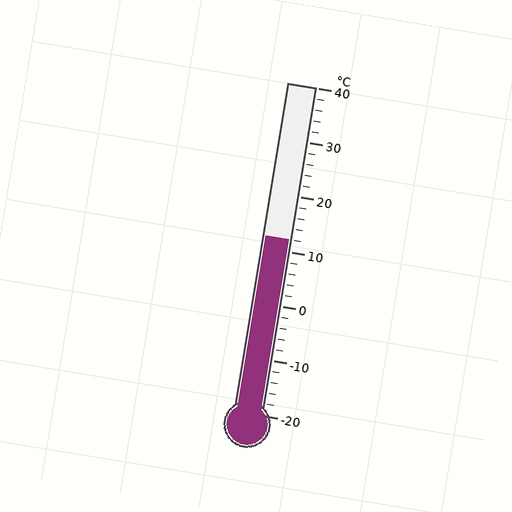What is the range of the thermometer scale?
The thermometer scale ranges from -20°C to 40°C.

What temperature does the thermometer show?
The thermometer shows approximately 12°C.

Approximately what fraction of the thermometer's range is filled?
The thermometer is filled to approximately 55% of its range.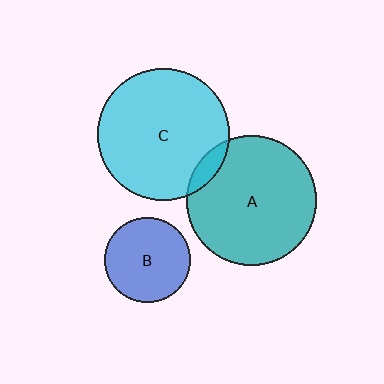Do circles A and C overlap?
Yes.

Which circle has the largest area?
Circle C (cyan).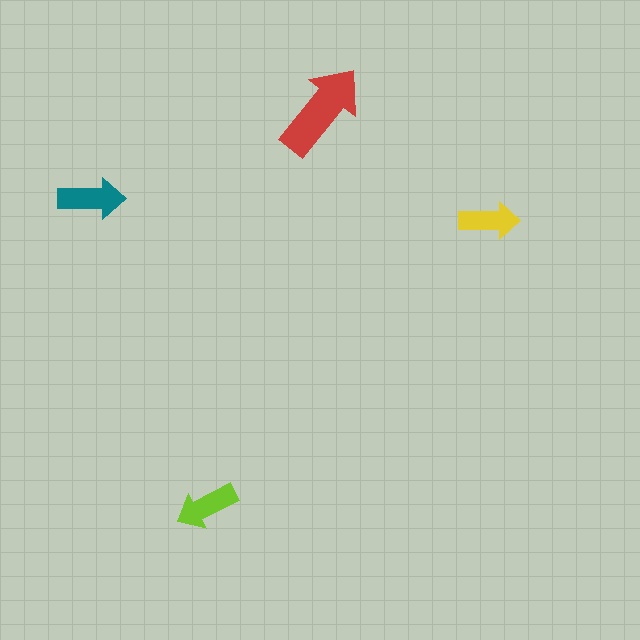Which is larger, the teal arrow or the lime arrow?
The teal one.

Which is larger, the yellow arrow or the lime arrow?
The lime one.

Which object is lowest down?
The lime arrow is bottommost.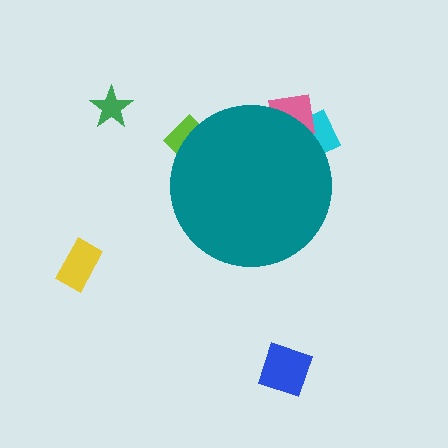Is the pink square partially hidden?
Yes, the pink square is partially hidden behind the teal circle.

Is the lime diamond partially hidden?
Yes, the lime diamond is partially hidden behind the teal circle.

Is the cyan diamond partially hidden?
Yes, the cyan diamond is partially hidden behind the teal circle.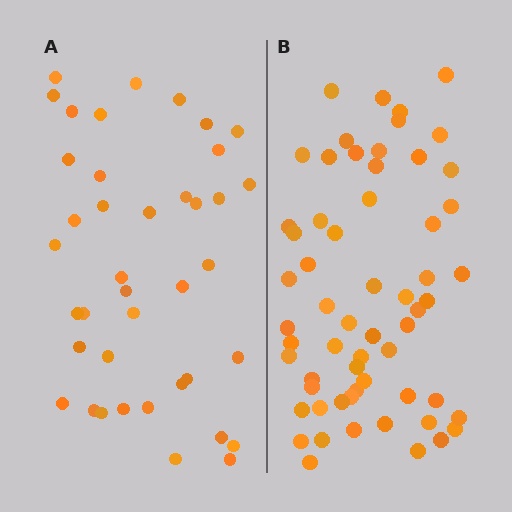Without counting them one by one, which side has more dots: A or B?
Region B (the right region) has more dots.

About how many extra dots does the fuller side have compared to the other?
Region B has approximately 20 more dots than region A.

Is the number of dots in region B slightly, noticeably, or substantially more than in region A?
Region B has substantially more. The ratio is roughly 1.5 to 1.